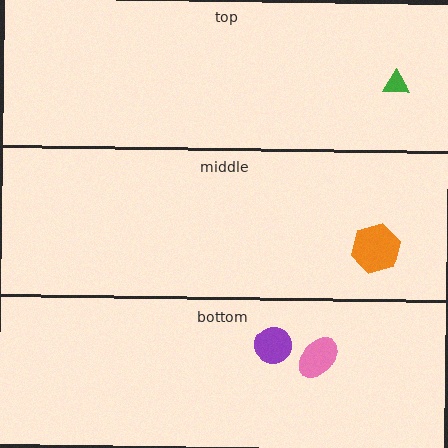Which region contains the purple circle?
The bottom region.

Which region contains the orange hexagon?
The middle region.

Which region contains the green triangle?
The top region.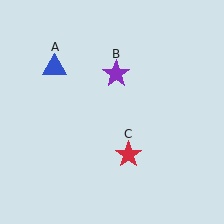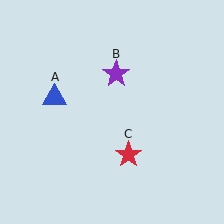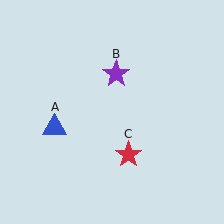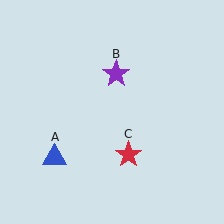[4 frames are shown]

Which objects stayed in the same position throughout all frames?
Purple star (object B) and red star (object C) remained stationary.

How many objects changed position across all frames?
1 object changed position: blue triangle (object A).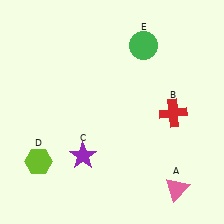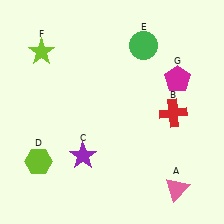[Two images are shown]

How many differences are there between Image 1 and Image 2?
There are 2 differences between the two images.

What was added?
A lime star (F), a magenta pentagon (G) were added in Image 2.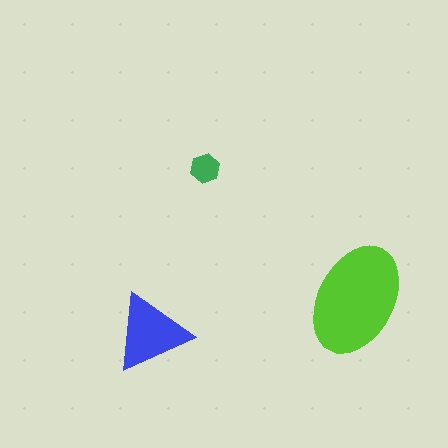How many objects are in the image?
There are 3 objects in the image.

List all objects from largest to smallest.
The lime ellipse, the blue triangle, the green hexagon.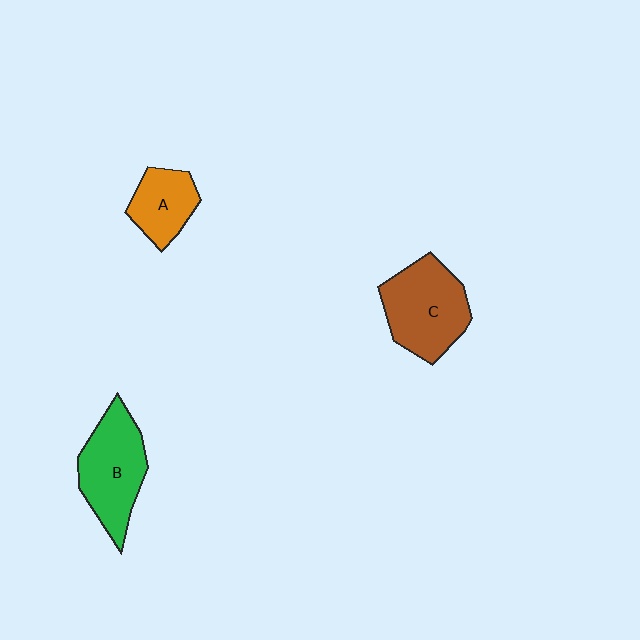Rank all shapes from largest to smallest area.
From largest to smallest: C (brown), B (green), A (orange).